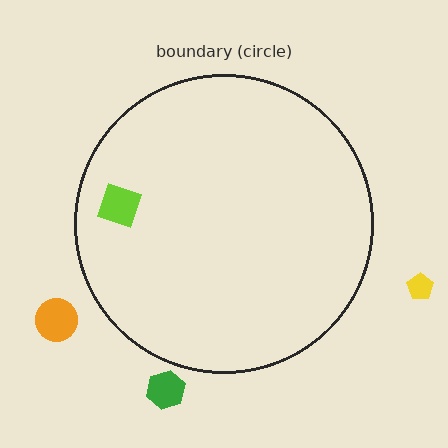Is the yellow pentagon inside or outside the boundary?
Outside.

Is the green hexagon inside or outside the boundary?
Outside.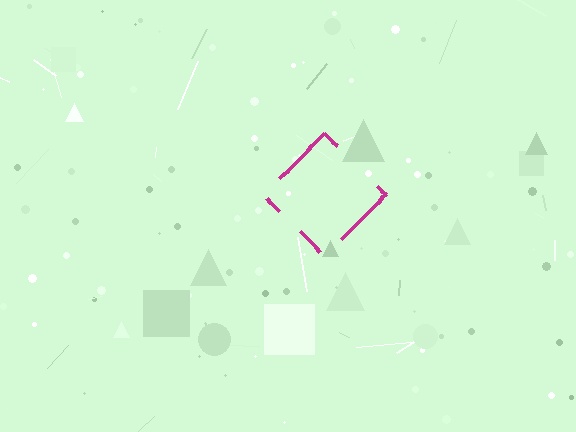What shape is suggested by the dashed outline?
The dashed outline suggests a diamond.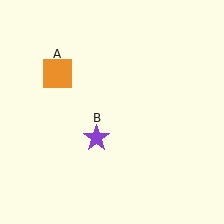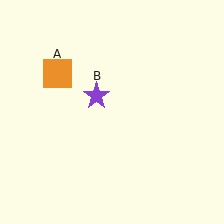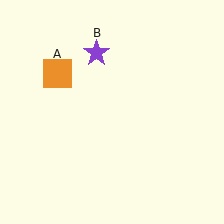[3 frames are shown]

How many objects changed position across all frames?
1 object changed position: purple star (object B).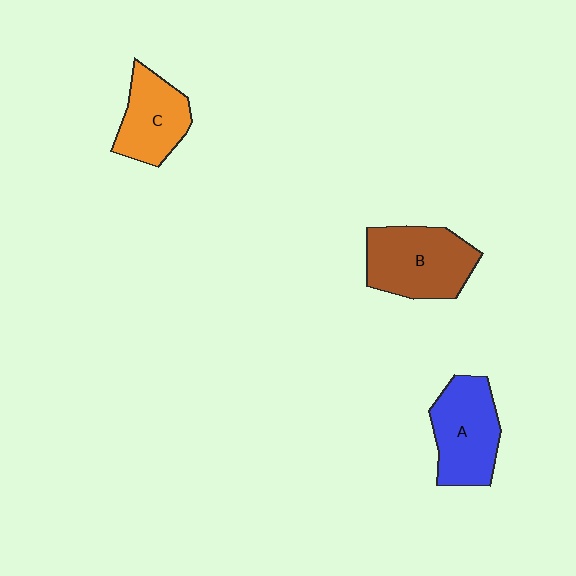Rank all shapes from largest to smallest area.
From largest to smallest: B (brown), A (blue), C (orange).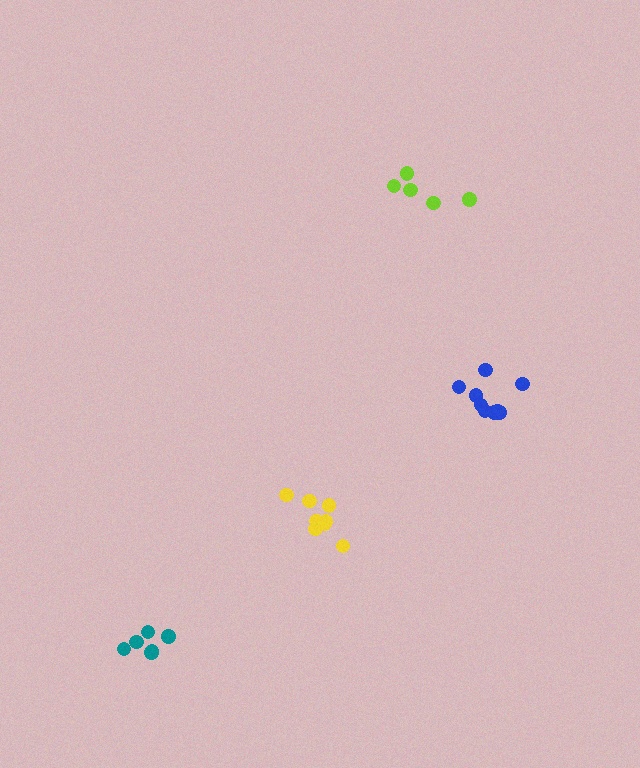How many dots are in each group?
Group 1: 9 dots, Group 2: 6 dots, Group 3: 8 dots, Group 4: 5 dots (28 total).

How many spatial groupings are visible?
There are 4 spatial groupings.